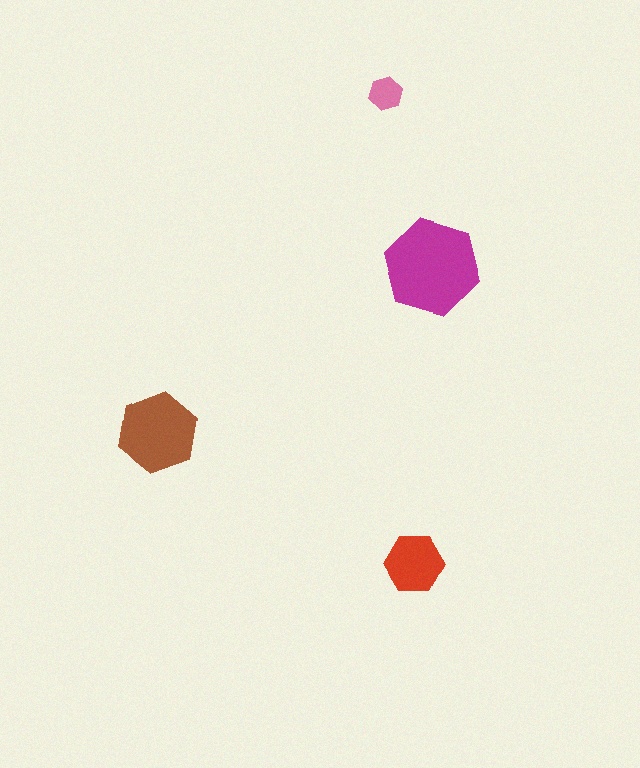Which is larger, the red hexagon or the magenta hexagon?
The magenta one.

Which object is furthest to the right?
The magenta hexagon is rightmost.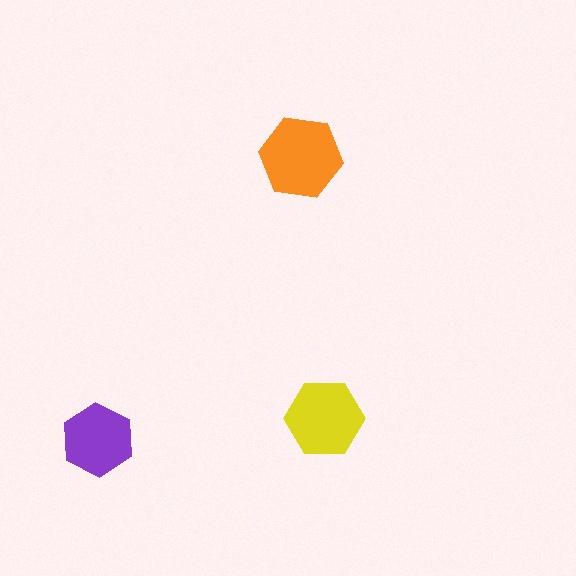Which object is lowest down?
The purple hexagon is bottommost.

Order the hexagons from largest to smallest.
the orange one, the yellow one, the purple one.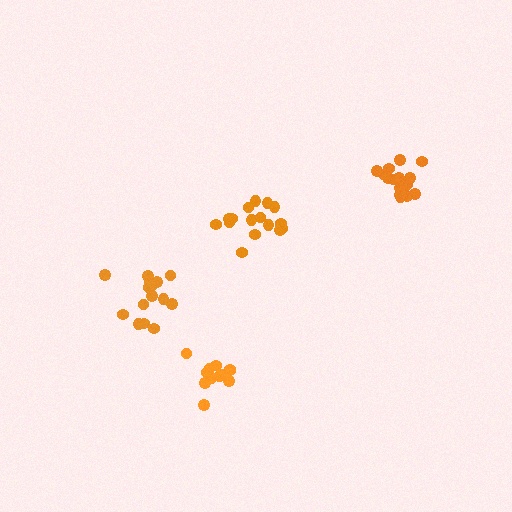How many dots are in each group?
Group 1: 17 dots, Group 2: 12 dots, Group 3: 16 dots, Group 4: 15 dots (60 total).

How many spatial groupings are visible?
There are 4 spatial groupings.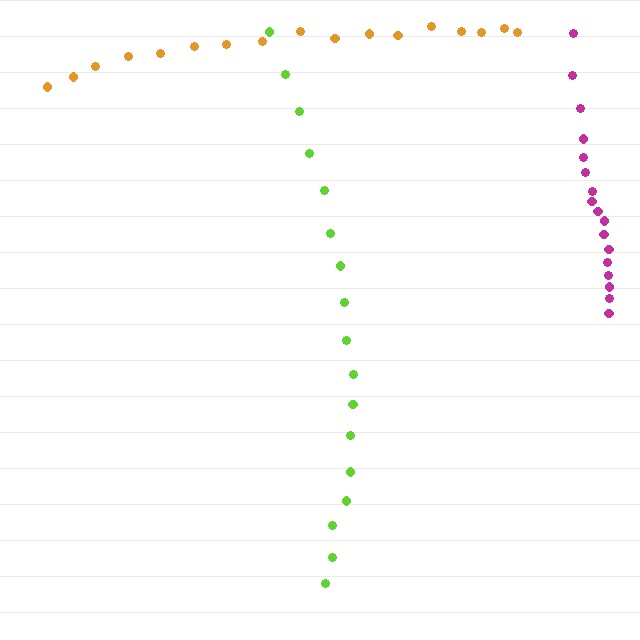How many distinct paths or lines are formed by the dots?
There are 3 distinct paths.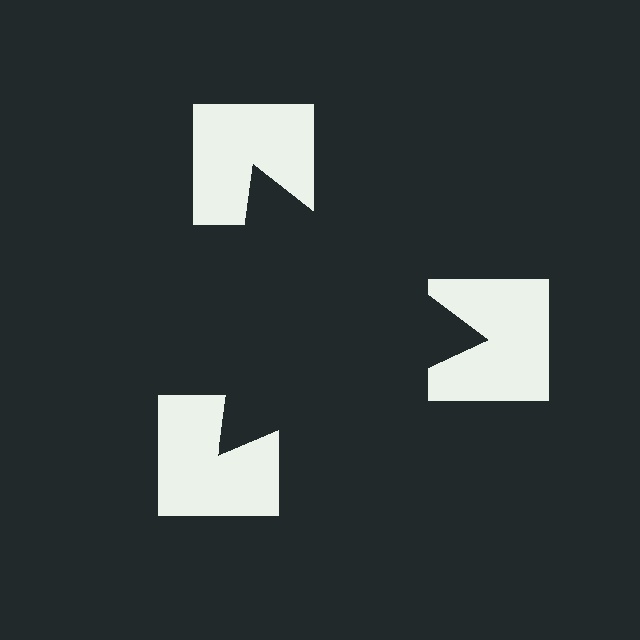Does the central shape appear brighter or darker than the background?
It typically appears slightly darker than the background, even though no actual brightness change is drawn.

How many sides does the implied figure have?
3 sides.